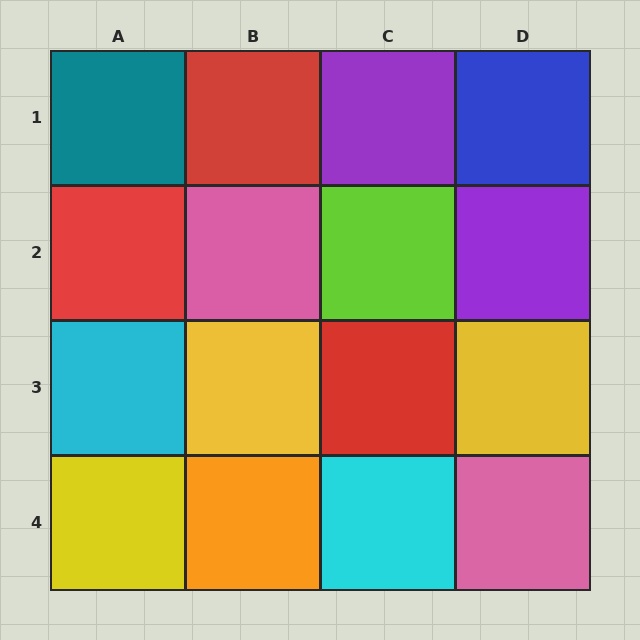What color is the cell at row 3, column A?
Cyan.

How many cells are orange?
1 cell is orange.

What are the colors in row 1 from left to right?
Teal, red, purple, blue.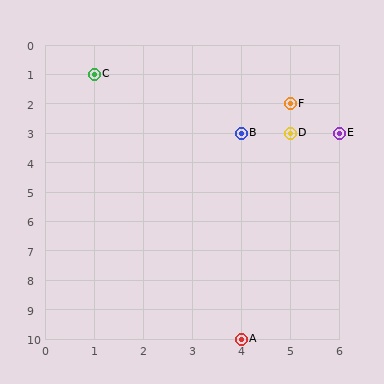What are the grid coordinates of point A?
Point A is at grid coordinates (4, 10).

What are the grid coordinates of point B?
Point B is at grid coordinates (4, 3).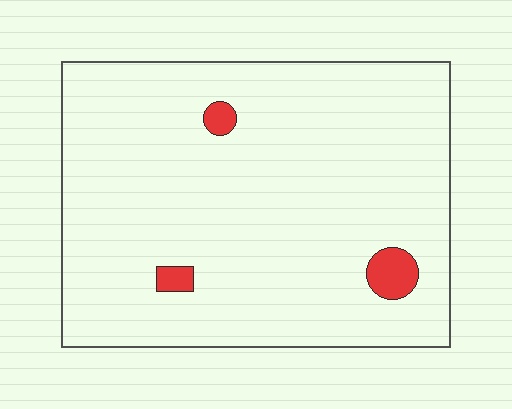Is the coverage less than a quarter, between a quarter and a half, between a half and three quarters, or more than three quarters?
Less than a quarter.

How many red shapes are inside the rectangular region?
3.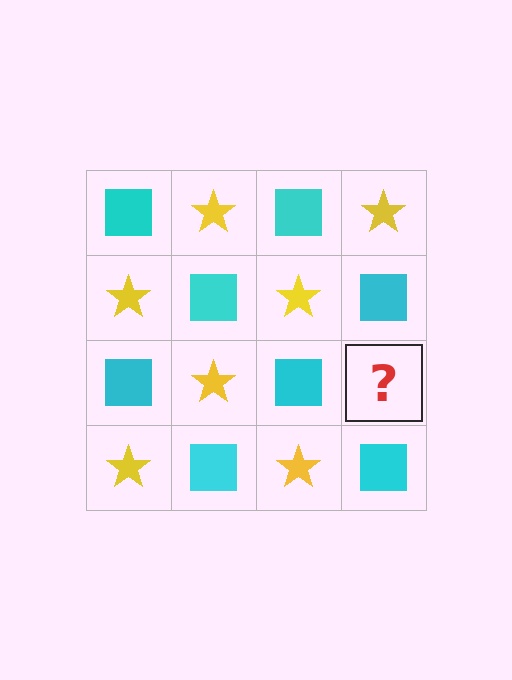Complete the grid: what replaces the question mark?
The question mark should be replaced with a yellow star.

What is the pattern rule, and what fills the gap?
The rule is that it alternates cyan square and yellow star in a checkerboard pattern. The gap should be filled with a yellow star.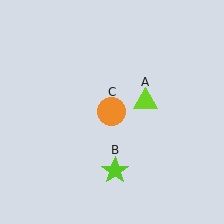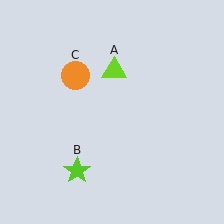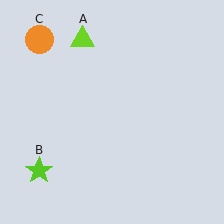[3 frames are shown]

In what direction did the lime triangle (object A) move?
The lime triangle (object A) moved up and to the left.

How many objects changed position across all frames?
3 objects changed position: lime triangle (object A), lime star (object B), orange circle (object C).